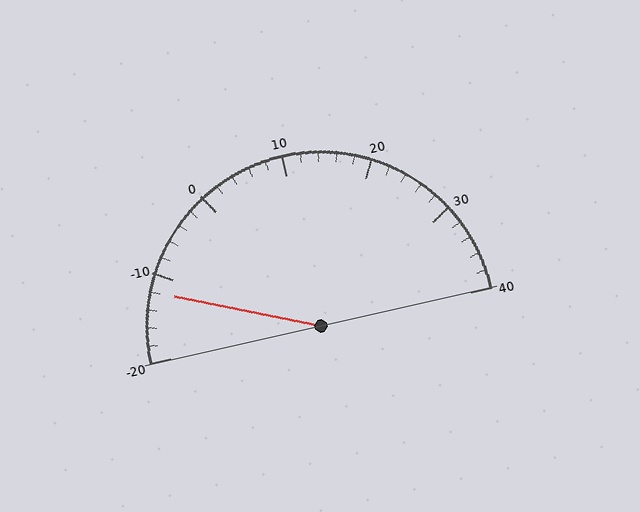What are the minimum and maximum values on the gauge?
The gauge ranges from -20 to 40.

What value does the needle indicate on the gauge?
The needle indicates approximately -12.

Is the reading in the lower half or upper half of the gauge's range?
The reading is in the lower half of the range (-20 to 40).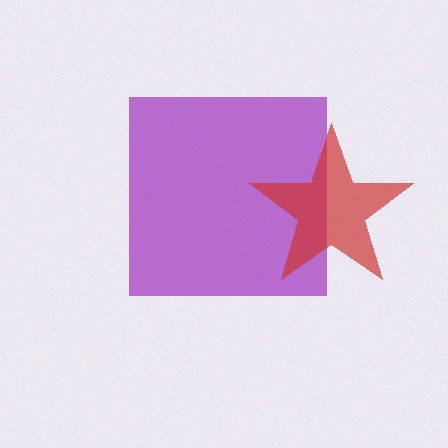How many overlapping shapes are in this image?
There are 2 overlapping shapes in the image.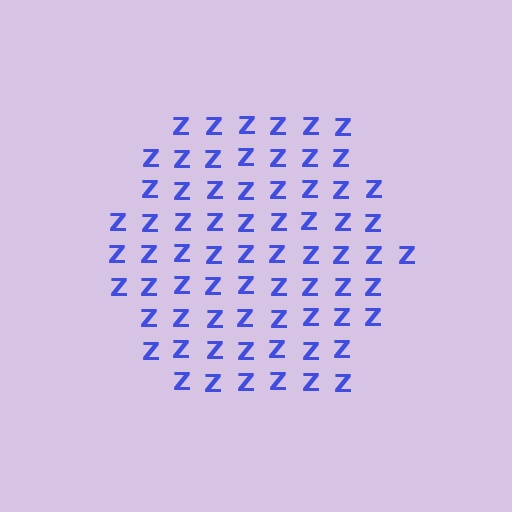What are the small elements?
The small elements are letter Z's.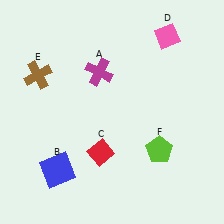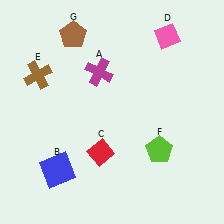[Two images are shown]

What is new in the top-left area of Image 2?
A brown pentagon (G) was added in the top-left area of Image 2.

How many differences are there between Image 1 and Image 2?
There is 1 difference between the two images.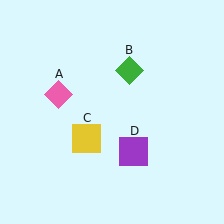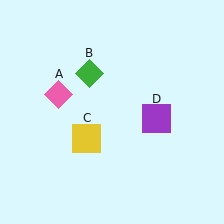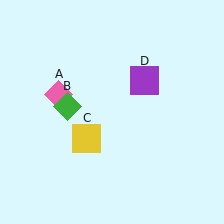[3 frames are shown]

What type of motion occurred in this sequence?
The green diamond (object B), purple square (object D) rotated counterclockwise around the center of the scene.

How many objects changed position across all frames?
2 objects changed position: green diamond (object B), purple square (object D).